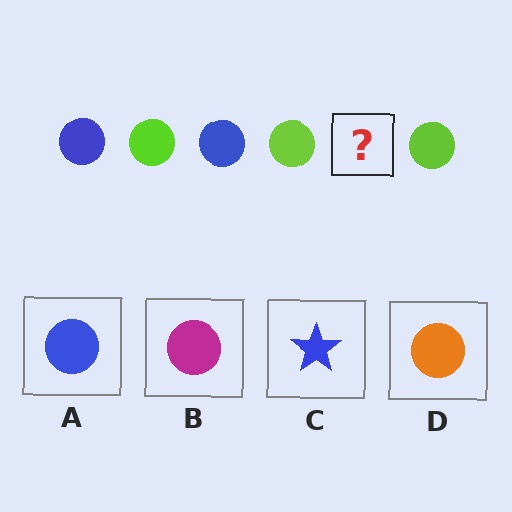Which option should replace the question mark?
Option A.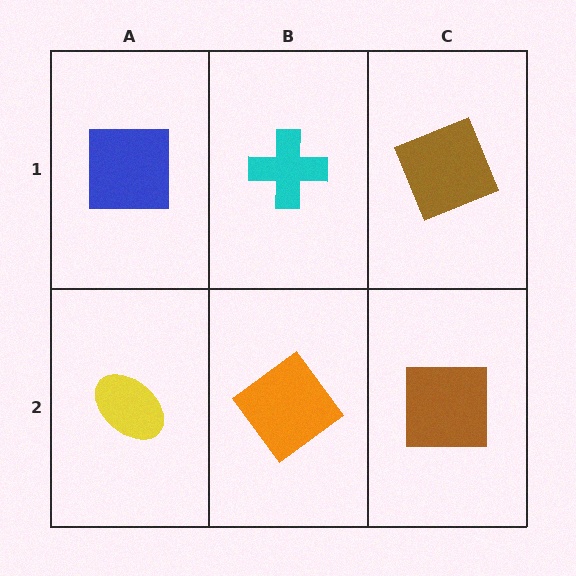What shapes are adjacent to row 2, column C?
A brown square (row 1, column C), an orange diamond (row 2, column B).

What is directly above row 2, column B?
A cyan cross.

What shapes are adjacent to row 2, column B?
A cyan cross (row 1, column B), a yellow ellipse (row 2, column A), a brown square (row 2, column C).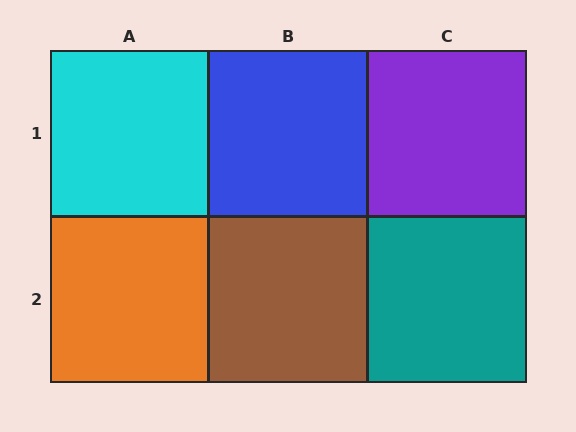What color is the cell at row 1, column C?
Purple.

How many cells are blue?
1 cell is blue.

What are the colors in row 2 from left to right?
Orange, brown, teal.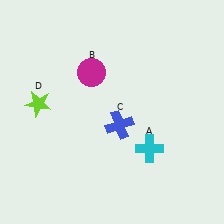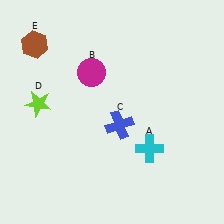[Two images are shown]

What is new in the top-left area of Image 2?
A brown hexagon (E) was added in the top-left area of Image 2.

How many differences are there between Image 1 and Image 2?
There is 1 difference between the two images.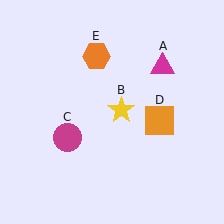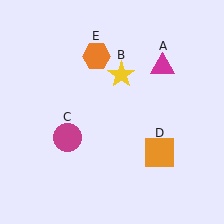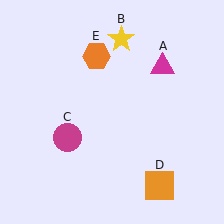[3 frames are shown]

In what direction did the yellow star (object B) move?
The yellow star (object B) moved up.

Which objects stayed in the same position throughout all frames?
Magenta triangle (object A) and magenta circle (object C) and orange hexagon (object E) remained stationary.